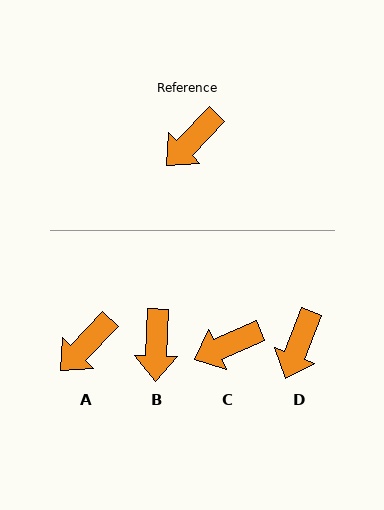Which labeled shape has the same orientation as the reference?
A.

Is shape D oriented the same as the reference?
No, it is off by about 23 degrees.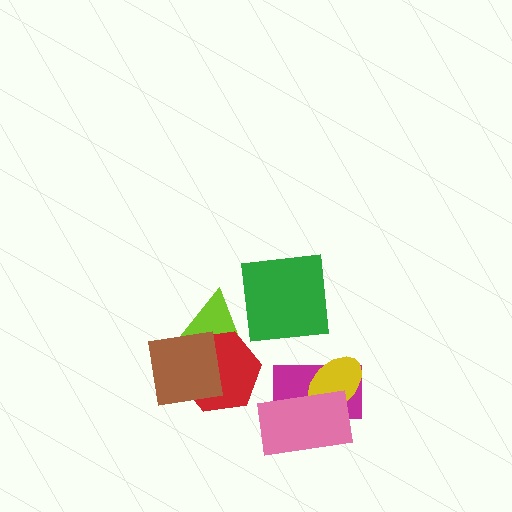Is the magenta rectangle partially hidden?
Yes, it is partially covered by another shape.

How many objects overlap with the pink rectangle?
2 objects overlap with the pink rectangle.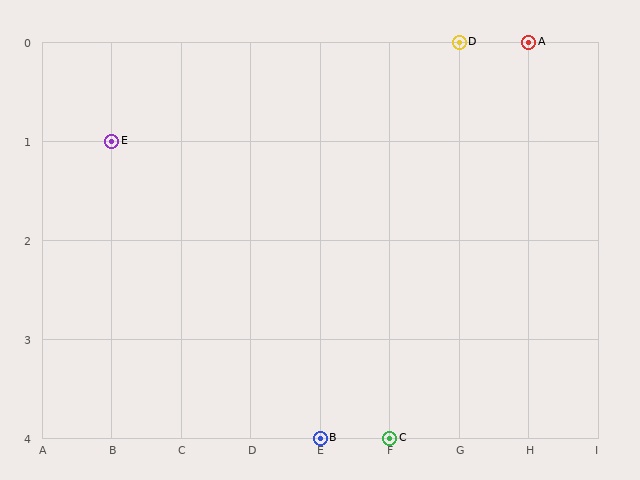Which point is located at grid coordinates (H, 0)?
Point A is at (H, 0).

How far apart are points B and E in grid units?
Points B and E are 3 columns and 3 rows apart (about 4.2 grid units diagonally).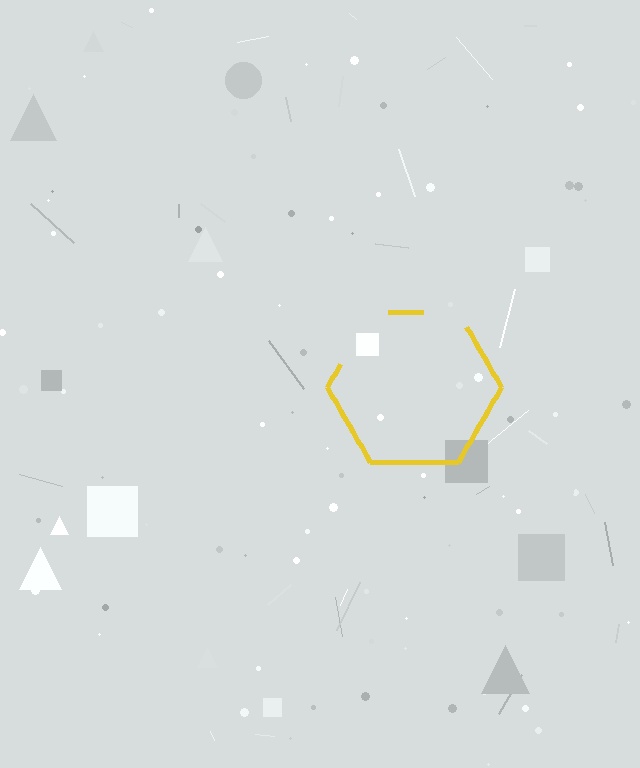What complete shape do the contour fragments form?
The contour fragments form a hexagon.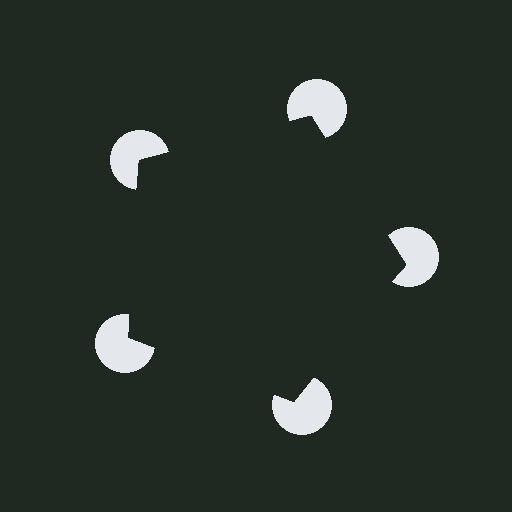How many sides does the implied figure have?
5 sides.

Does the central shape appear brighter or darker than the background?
It typically appears slightly darker than the background, even though no actual brightness change is drawn.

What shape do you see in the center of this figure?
An illusory pentagon — its edges are inferred from the aligned wedge cuts in the pac-man discs, not physically drawn.